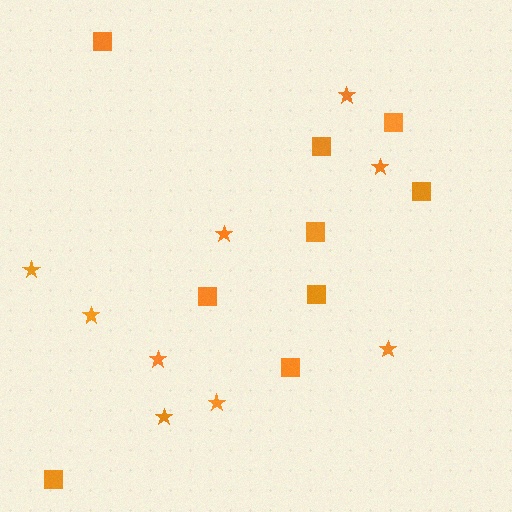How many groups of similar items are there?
There are 2 groups: one group of stars (9) and one group of squares (9).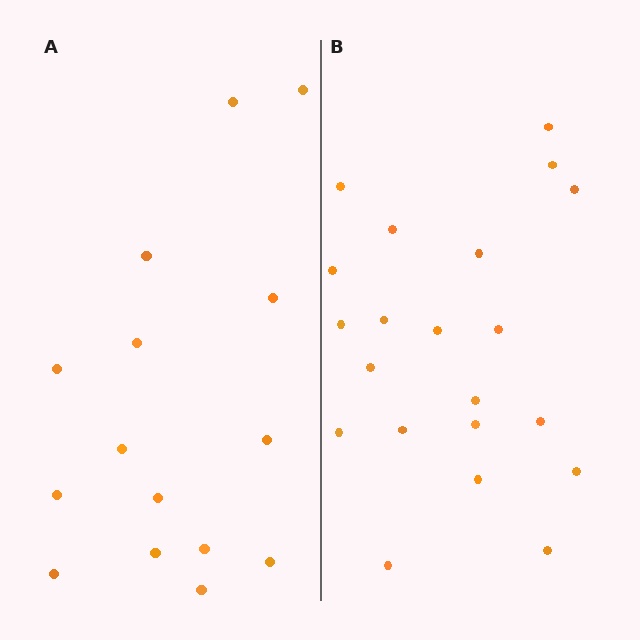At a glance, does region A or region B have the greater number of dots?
Region B (the right region) has more dots.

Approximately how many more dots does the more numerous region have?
Region B has about 6 more dots than region A.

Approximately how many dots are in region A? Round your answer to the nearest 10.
About 20 dots. (The exact count is 15, which rounds to 20.)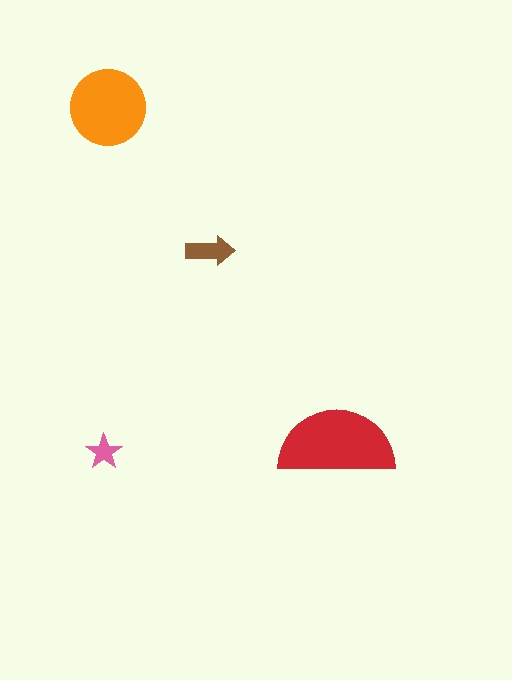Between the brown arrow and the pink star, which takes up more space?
The brown arrow.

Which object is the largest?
The red semicircle.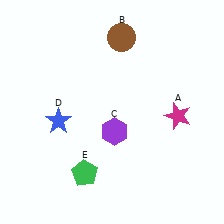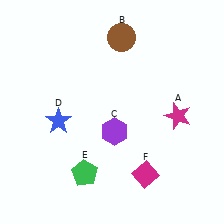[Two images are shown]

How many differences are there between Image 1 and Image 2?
There is 1 difference between the two images.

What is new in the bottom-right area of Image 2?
A magenta diamond (F) was added in the bottom-right area of Image 2.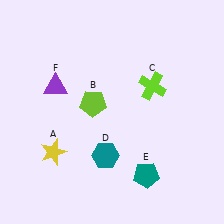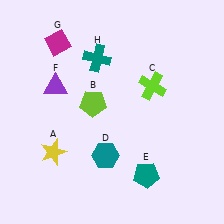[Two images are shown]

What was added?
A magenta diamond (G), a teal cross (H) were added in Image 2.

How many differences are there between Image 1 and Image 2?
There are 2 differences between the two images.